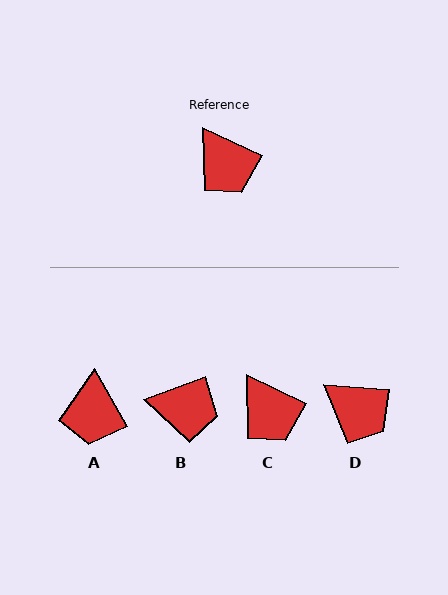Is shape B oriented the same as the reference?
No, it is off by about 46 degrees.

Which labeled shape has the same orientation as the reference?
C.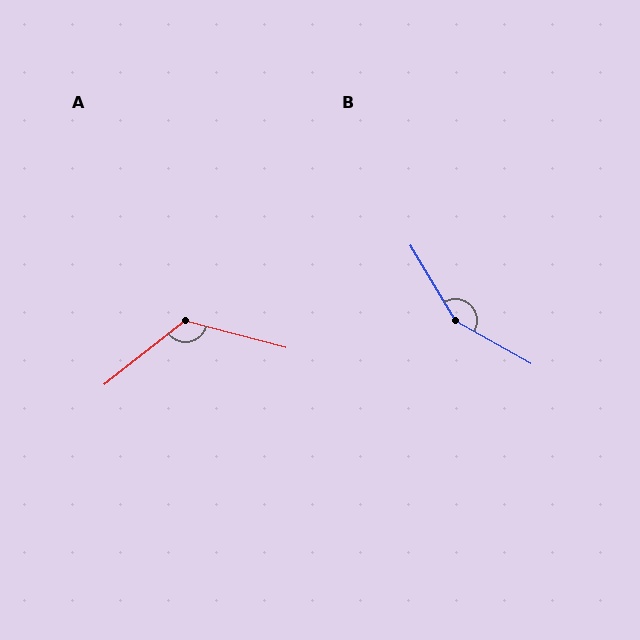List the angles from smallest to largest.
A (127°), B (150°).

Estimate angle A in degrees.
Approximately 127 degrees.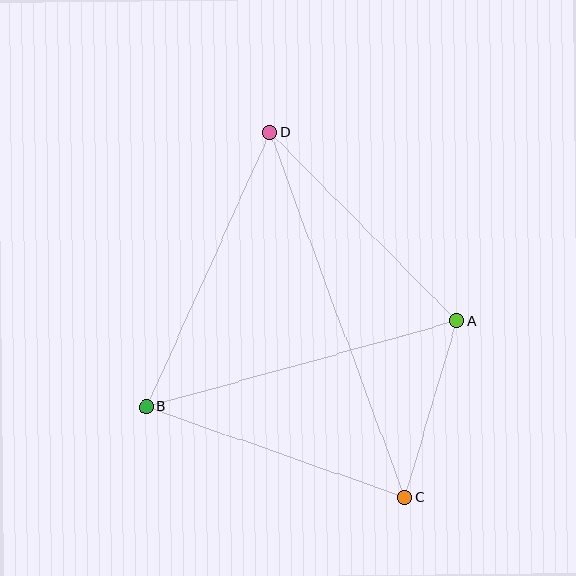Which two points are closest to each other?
Points A and C are closest to each other.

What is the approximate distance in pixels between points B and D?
The distance between B and D is approximately 301 pixels.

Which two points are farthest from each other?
Points C and D are farthest from each other.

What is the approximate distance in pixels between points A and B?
The distance between A and B is approximately 322 pixels.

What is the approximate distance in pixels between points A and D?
The distance between A and D is approximately 265 pixels.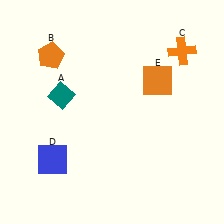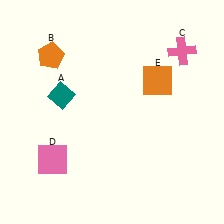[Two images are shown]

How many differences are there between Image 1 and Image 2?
There are 2 differences between the two images.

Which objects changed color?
C changed from orange to pink. D changed from blue to pink.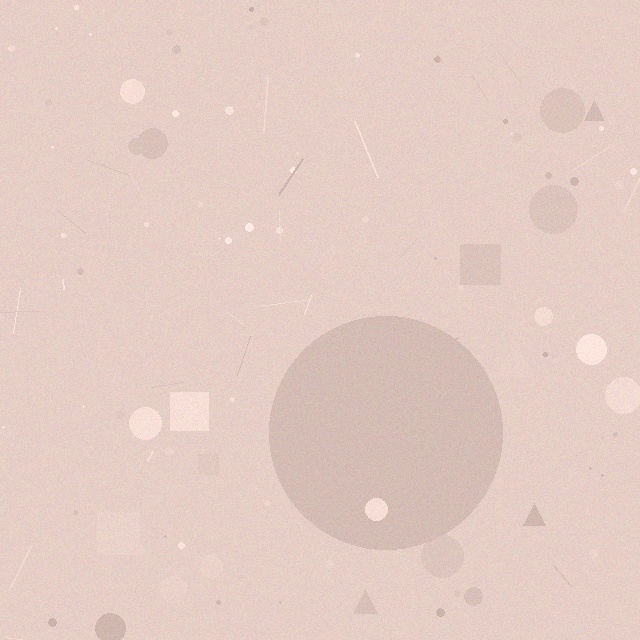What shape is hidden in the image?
A circle is hidden in the image.